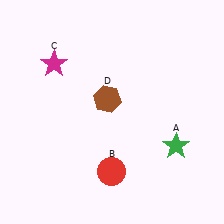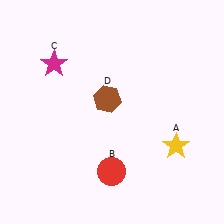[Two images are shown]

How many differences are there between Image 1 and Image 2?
There is 1 difference between the two images.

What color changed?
The star (A) changed from green in Image 1 to yellow in Image 2.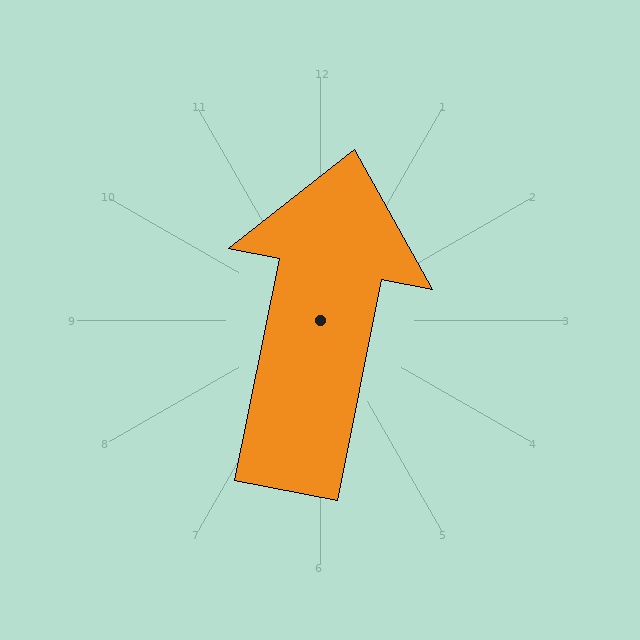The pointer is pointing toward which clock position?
Roughly 12 o'clock.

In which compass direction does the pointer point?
North.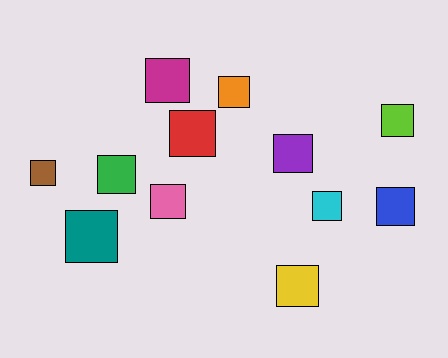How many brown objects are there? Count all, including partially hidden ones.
There is 1 brown object.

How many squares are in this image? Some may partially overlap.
There are 12 squares.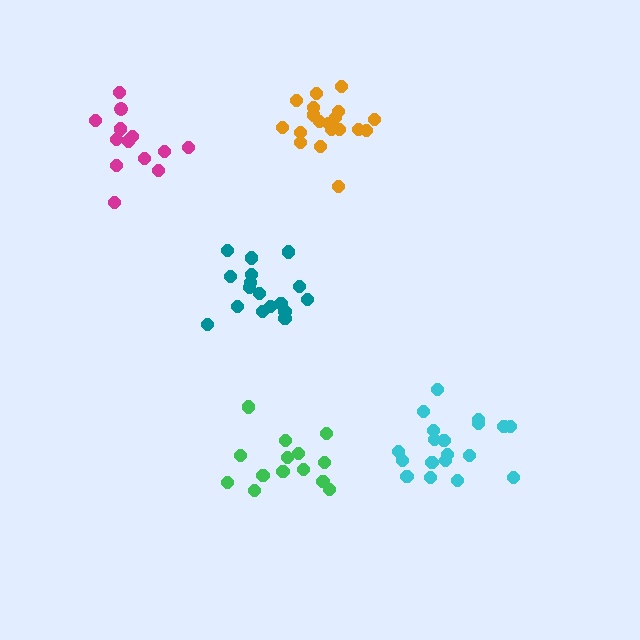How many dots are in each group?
Group 1: 17 dots, Group 2: 14 dots, Group 3: 19 dots, Group 4: 19 dots, Group 5: 14 dots (83 total).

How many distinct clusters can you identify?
There are 5 distinct clusters.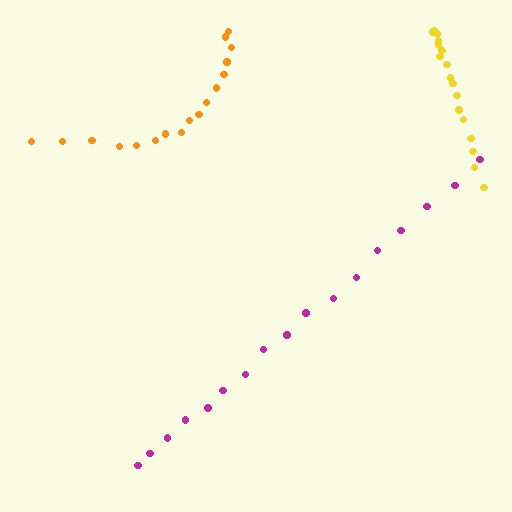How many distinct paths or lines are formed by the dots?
There are 3 distinct paths.